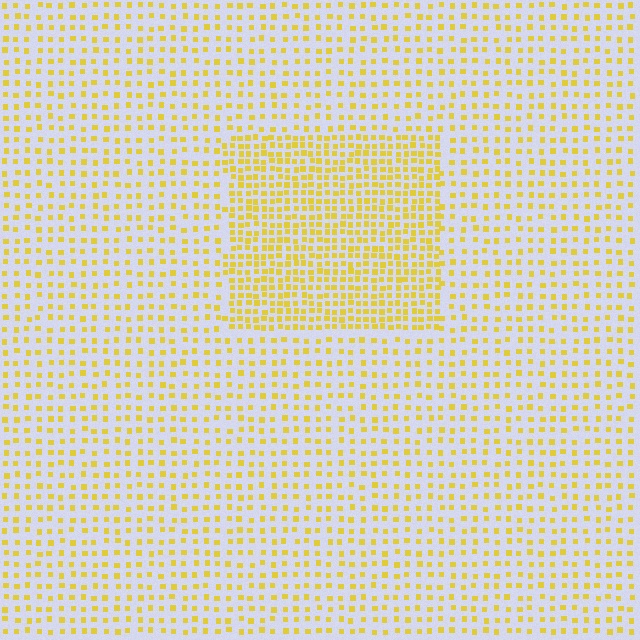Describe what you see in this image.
The image contains small yellow elements arranged at two different densities. A rectangle-shaped region is visible where the elements are more densely packed than the surrounding area.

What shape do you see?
I see a rectangle.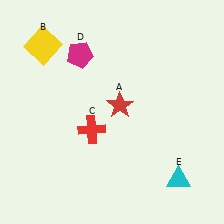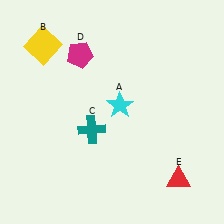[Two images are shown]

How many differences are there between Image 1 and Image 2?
There are 3 differences between the two images.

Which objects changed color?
A changed from red to cyan. C changed from red to teal. E changed from cyan to red.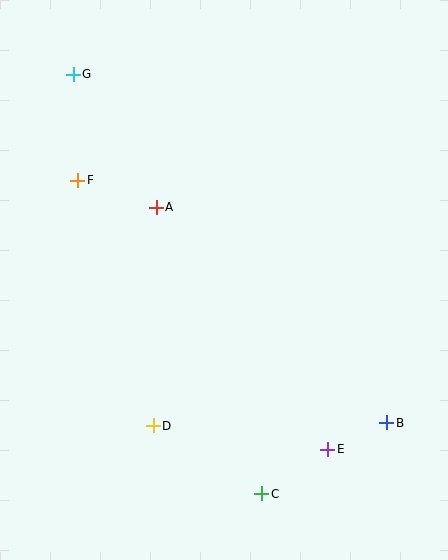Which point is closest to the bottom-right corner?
Point B is closest to the bottom-right corner.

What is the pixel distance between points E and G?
The distance between E and G is 453 pixels.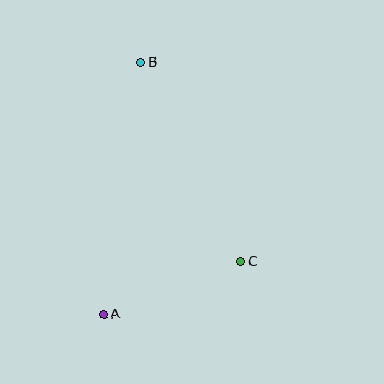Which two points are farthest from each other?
Points A and B are farthest from each other.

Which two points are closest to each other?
Points A and C are closest to each other.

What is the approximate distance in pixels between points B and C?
The distance between B and C is approximately 223 pixels.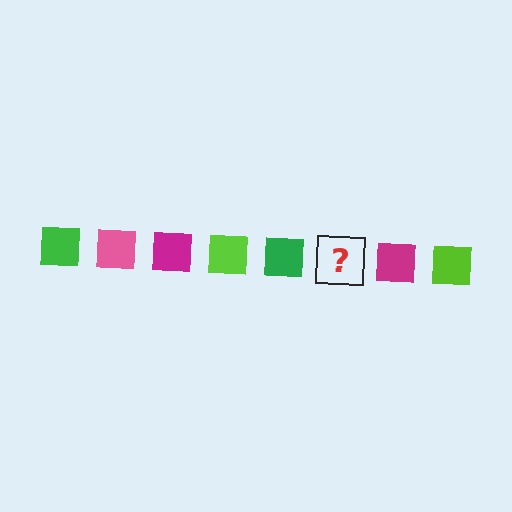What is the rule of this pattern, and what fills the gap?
The rule is that the pattern cycles through green, pink, magenta, lime squares. The gap should be filled with a pink square.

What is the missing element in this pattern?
The missing element is a pink square.